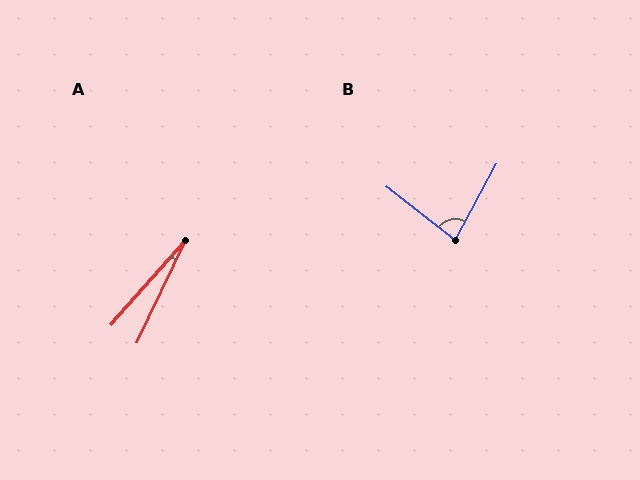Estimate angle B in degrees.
Approximately 81 degrees.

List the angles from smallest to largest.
A (16°), B (81°).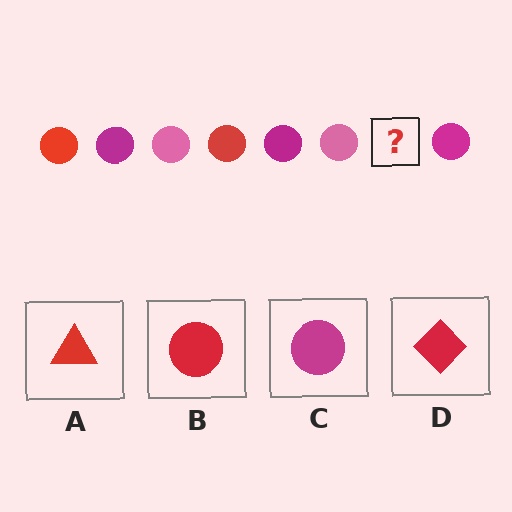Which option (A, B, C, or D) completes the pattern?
B.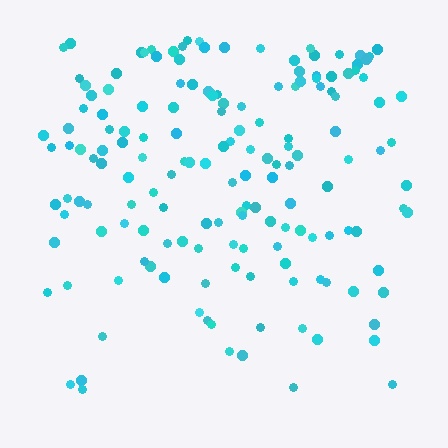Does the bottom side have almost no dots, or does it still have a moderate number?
Still a moderate number, just noticeably fewer than the top.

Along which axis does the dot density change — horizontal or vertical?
Vertical.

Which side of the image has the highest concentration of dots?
The top.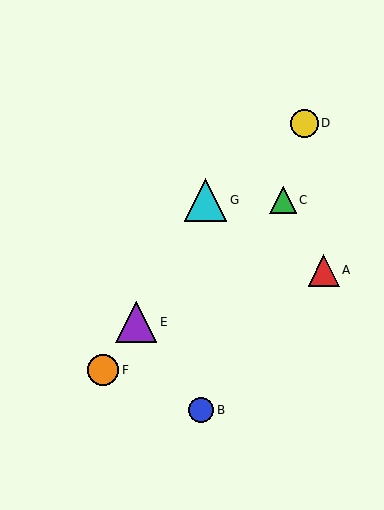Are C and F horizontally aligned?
No, C is at y≈200 and F is at y≈370.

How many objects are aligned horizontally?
2 objects (C, G) are aligned horizontally.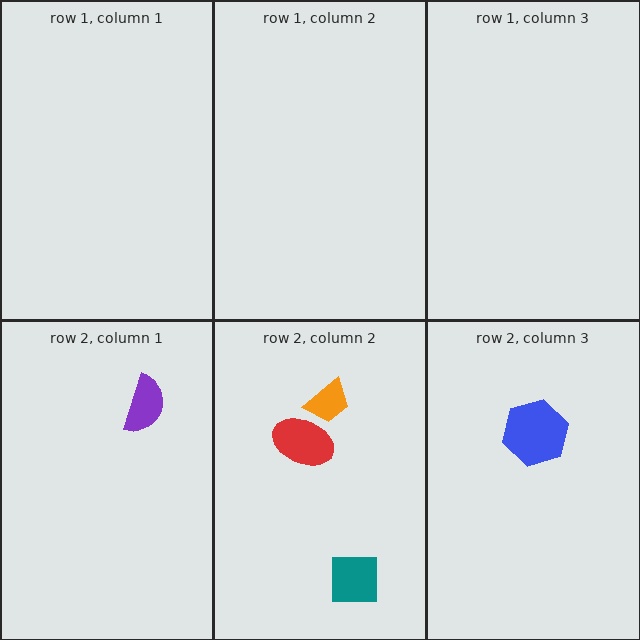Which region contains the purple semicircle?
The row 2, column 1 region.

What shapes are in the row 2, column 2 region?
The red ellipse, the orange trapezoid, the teal square.